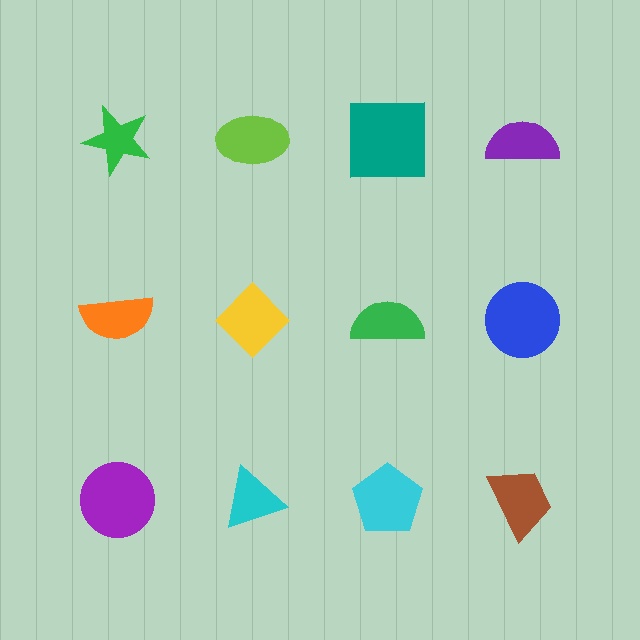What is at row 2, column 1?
An orange semicircle.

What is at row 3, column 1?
A purple circle.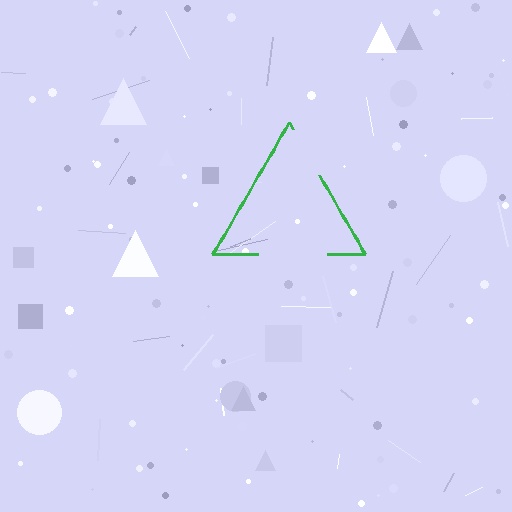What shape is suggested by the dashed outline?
The dashed outline suggests a triangle.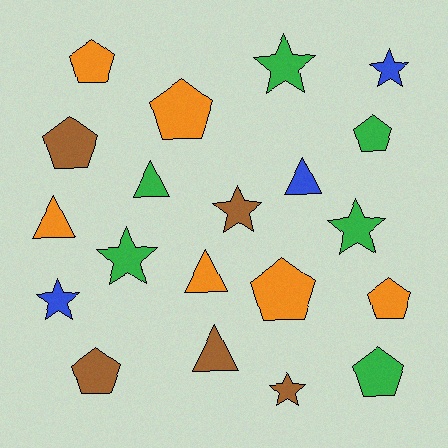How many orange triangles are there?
There are 2 orange triangles.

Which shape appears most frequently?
Pentagon, with 8 objects.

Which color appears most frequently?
Orange, with 6 objects.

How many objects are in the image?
There are 20 objects.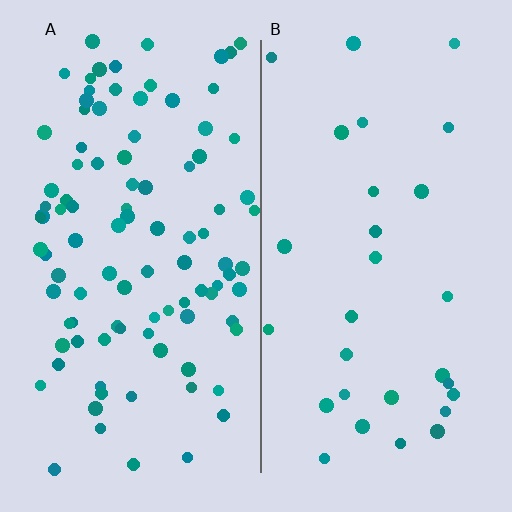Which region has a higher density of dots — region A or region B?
A (the left).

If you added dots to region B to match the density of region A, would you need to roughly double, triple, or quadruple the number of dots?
Approximately triple.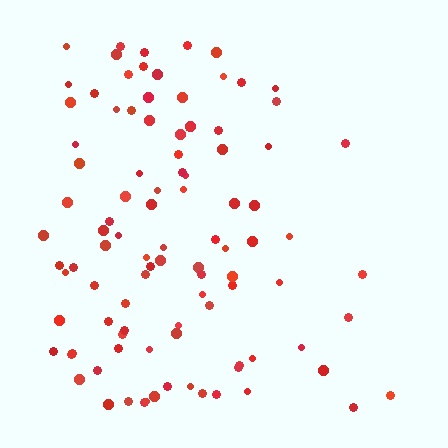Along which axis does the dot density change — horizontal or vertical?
Horizontal.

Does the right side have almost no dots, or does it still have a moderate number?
Still a moderate number, just noticeably fewer than the left.